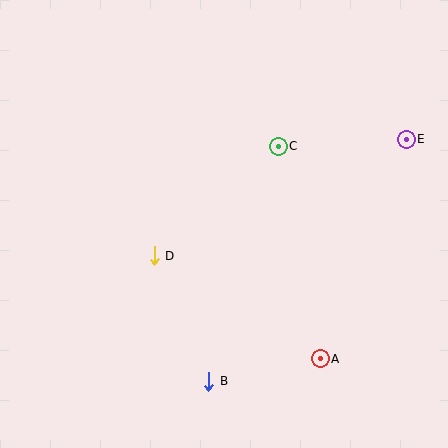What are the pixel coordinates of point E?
Point E is at (406, 139).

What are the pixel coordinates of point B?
Point B is at (209, 381).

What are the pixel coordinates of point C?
Point C is at (278, 146).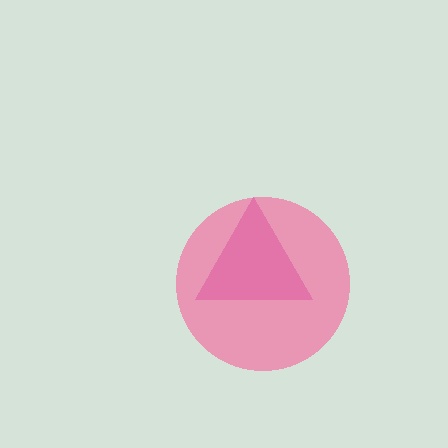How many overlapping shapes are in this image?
There are 2 overlapping shapes in the image.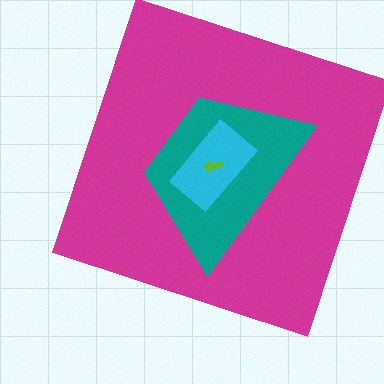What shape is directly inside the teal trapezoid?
The cyan rectangle.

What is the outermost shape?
The magenta square.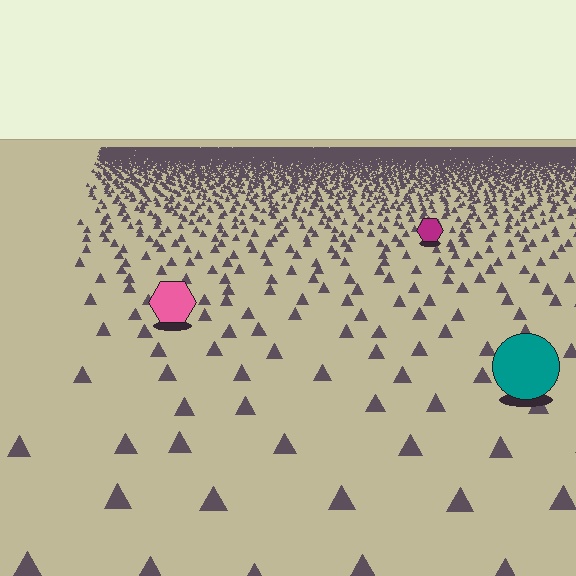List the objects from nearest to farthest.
From nearest to farthest: the teal circle, the pink hexagon, the magenta hexagon.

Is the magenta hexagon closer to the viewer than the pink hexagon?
No. The pink hexagon is closer — you can tell from the texture gradient: the ground texture is coarser near it.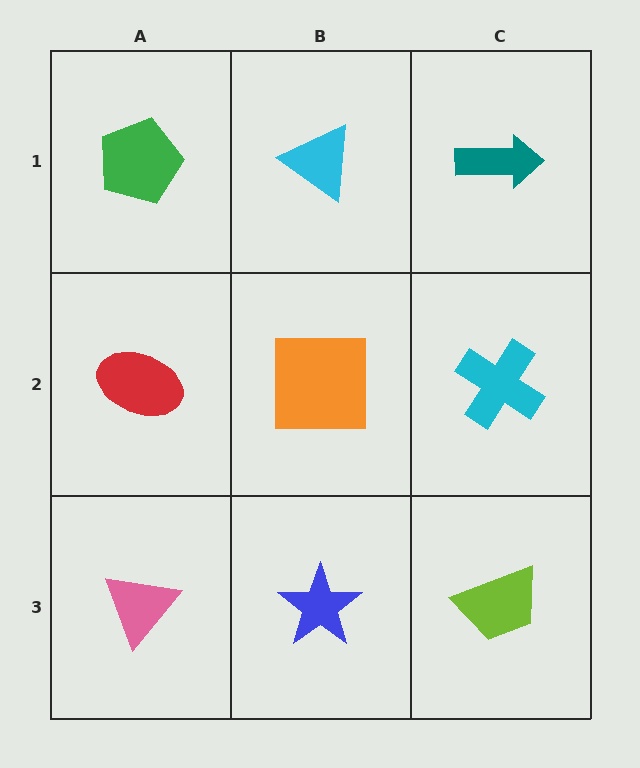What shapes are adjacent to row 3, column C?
A cyan cross (row 2, column C), a blue star (row 3, column B).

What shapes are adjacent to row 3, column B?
An orange square (row 2, column B), a pink triangle (row 3, column A), a lime trapezoid (row 3, column C).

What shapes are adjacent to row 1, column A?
A red ellipse (row 2, column A), a cyan triangle (row 1, column B).